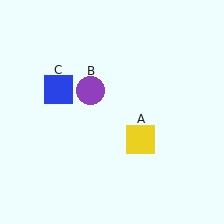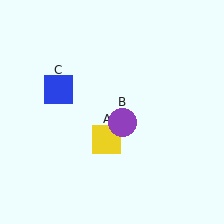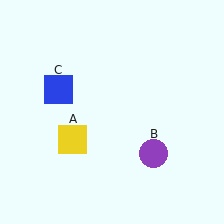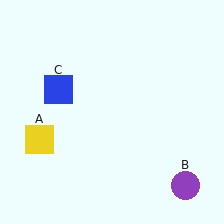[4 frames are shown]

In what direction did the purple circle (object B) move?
The purple circle (object B) moved down and to the right.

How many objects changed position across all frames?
2 objects changed position: yellow square (object A), purple circle (object B).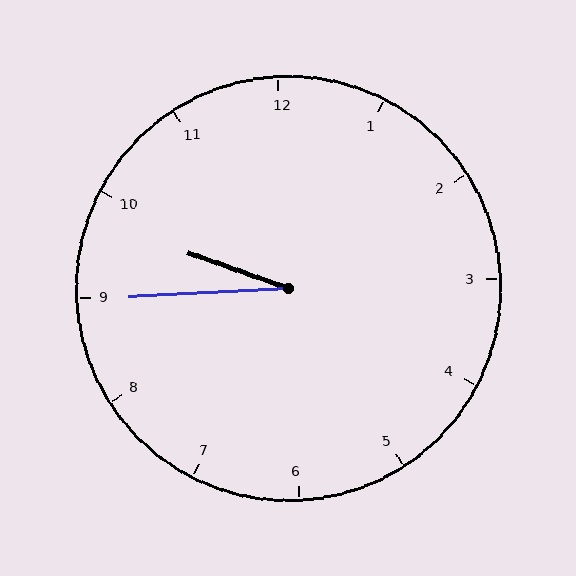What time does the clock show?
9:45.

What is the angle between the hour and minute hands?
Approximately 22 degrees.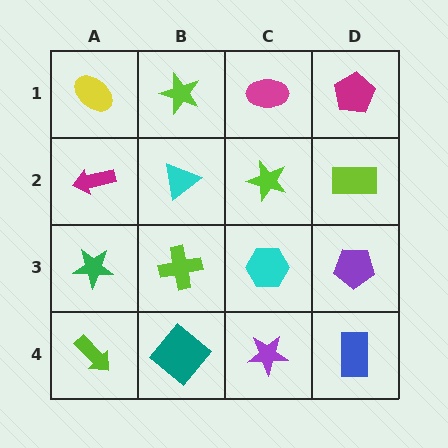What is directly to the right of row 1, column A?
A lime star.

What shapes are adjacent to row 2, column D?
A magenta pentagon (row 1, column D), a purple pentagon (row 3, column D), a lime star (row 2, column C).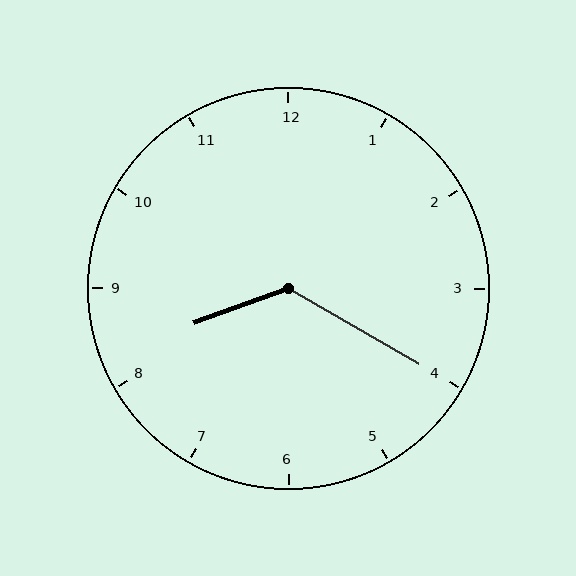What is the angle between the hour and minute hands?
Approximately 130 degrees.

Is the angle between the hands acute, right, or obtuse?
It is obtuse.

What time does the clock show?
8:20.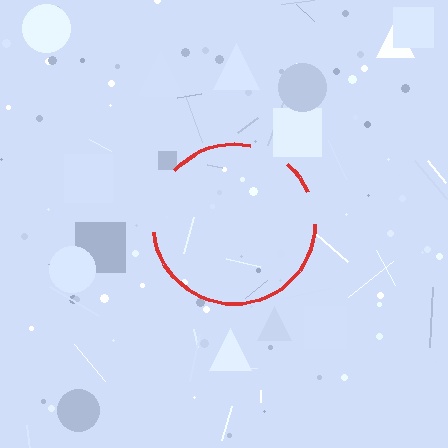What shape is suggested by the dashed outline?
The dashed outline suggests a circle.